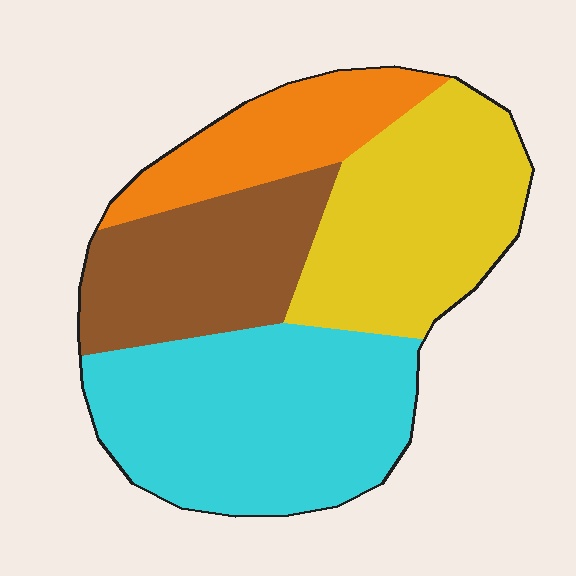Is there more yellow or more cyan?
Cyan.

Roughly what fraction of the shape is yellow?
Yellow covers around 30% of the shape.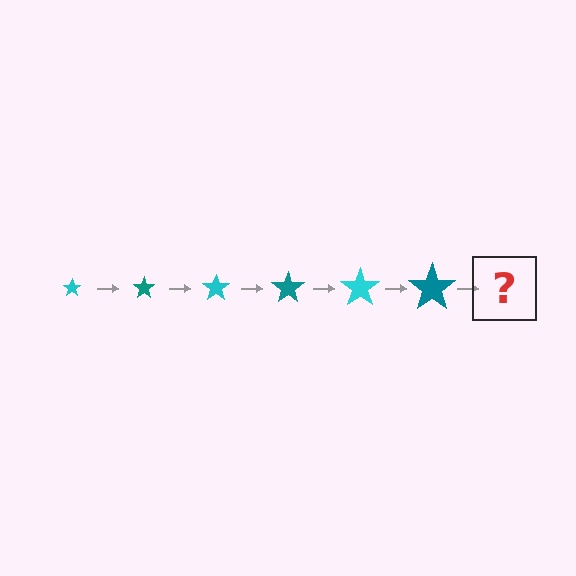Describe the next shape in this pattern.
It should be a cyan star, larger than the previous one.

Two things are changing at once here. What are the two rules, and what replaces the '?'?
The two rules are that the star grows larger each step and the color cycles through cyan and teal. The '?' should be a cyan star, larger than the previous one.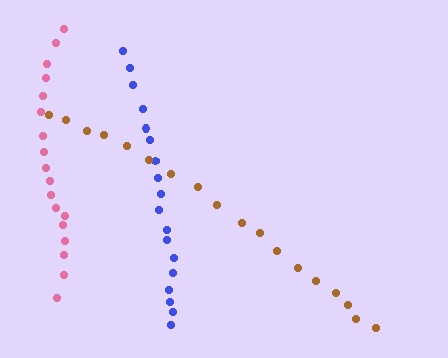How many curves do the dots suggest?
There are 3 distinct paths.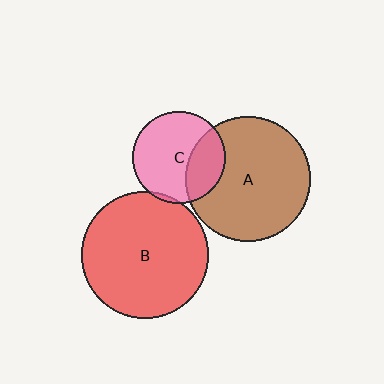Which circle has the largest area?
Circle B (red).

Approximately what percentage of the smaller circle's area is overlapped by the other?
Approximately 5%.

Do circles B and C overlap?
Yes.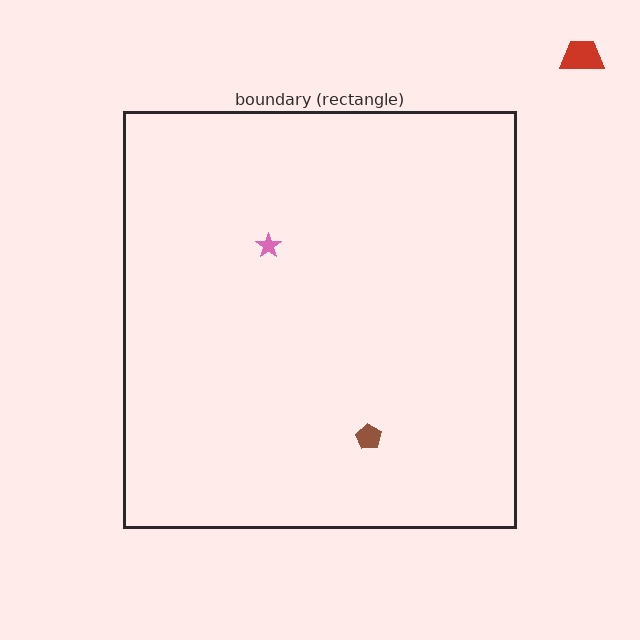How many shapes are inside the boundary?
2 inside, 1 outside.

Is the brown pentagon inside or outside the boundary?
Inside.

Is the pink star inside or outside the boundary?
Inside.